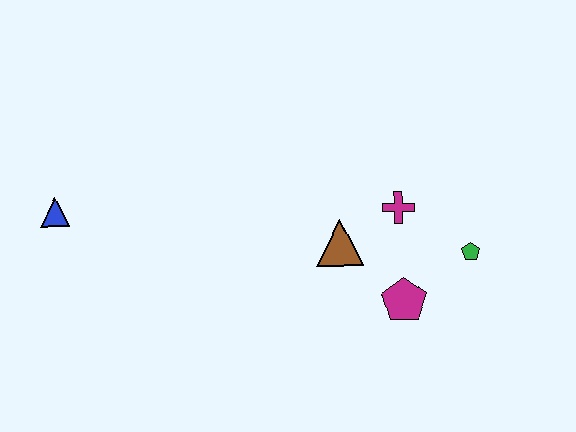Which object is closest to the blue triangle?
The brown triangle is closest to the blue triangle.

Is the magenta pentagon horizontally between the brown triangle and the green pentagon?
Yes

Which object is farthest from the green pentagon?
The blue triangle is farthest from the green pentagon.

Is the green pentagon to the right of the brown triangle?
Yes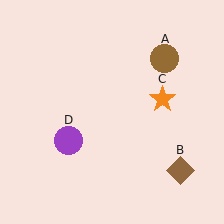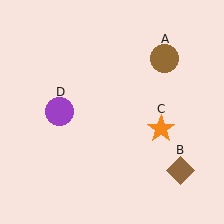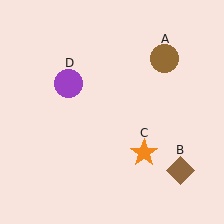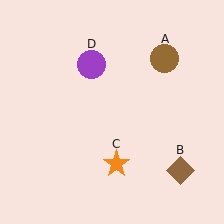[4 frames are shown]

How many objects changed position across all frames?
2 objects changed position: orange star (object C), purple circle (object D).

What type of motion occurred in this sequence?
The orange star (object C), purple circle (object D) rotated clockwise around the center of the scene.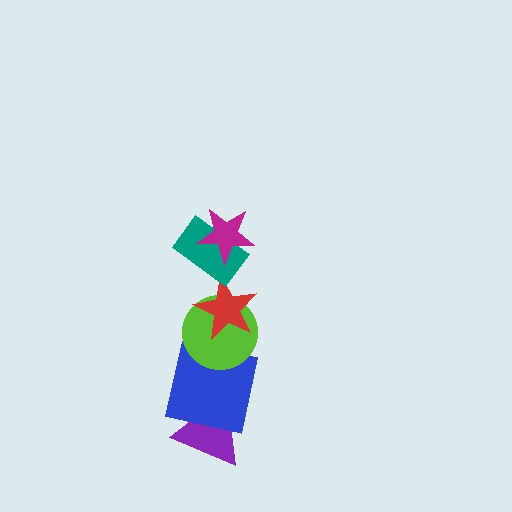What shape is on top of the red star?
The teal rectangle is on top of the red star.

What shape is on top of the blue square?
The lime circle is on top of the blue square.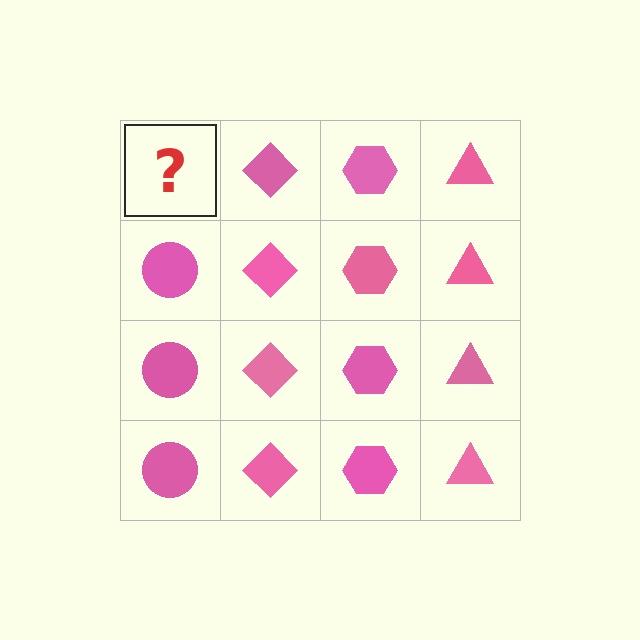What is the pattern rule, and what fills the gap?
The rule is that each column has a consistent shape. The gap should be filled with a pink circle.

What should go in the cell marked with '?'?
The missing cell should contain a pink circle.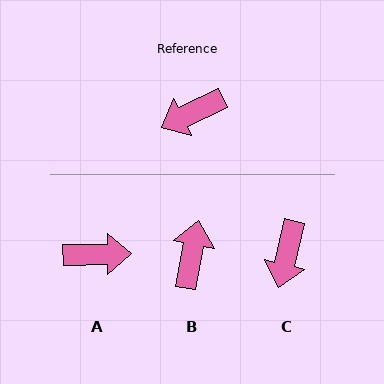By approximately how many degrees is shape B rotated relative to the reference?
Approximately 126 degrees clockwise.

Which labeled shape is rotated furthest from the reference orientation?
A, about 156 degrees away.